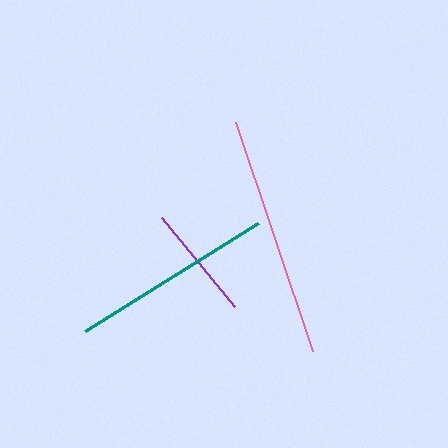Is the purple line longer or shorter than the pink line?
The pink line is longer than the purple line.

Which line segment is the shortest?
The purple line is the shortest at approximately 115 pixels.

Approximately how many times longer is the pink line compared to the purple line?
The pink line is approximately 2.1 times the length of the purple line.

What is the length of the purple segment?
The purple segment is approximately 115 pixels long.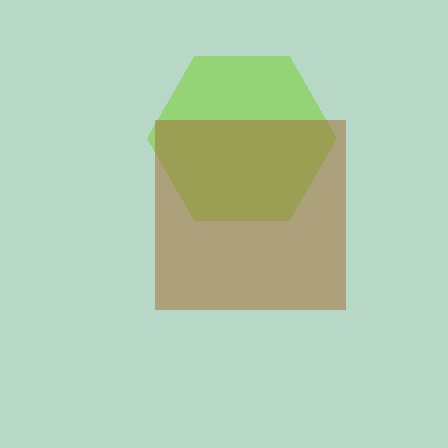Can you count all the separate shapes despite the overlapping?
Yes, there are 2 separate shapes.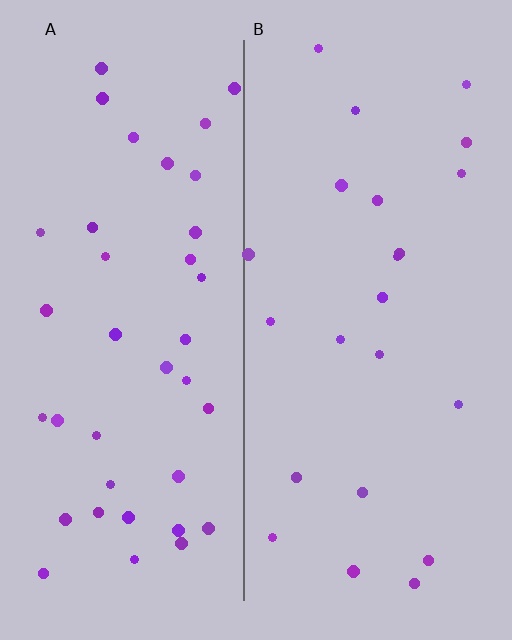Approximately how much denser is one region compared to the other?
Approximately 1.7× — region A over region B.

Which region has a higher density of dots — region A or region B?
A (the left).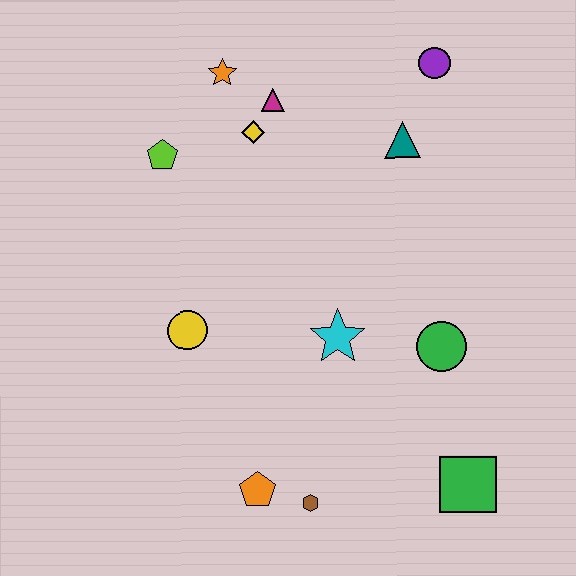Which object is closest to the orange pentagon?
The brown hexagon is closest to the orange pentagon.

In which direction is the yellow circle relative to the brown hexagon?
The yellow circle is above the brown hexagon.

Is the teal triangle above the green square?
Yes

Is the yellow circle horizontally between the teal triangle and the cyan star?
No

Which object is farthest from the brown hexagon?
The purple circle is farthest from the brown hexagon.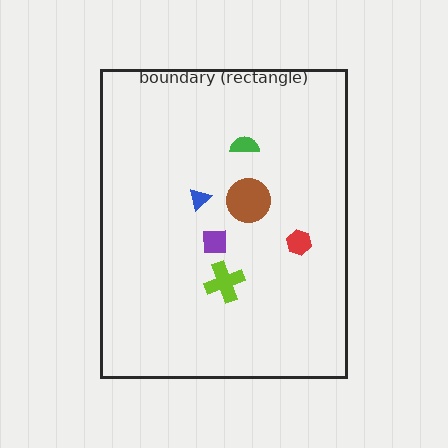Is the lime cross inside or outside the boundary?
Inside.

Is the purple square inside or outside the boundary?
Inside.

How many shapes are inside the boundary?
6 inside, 0 outside.